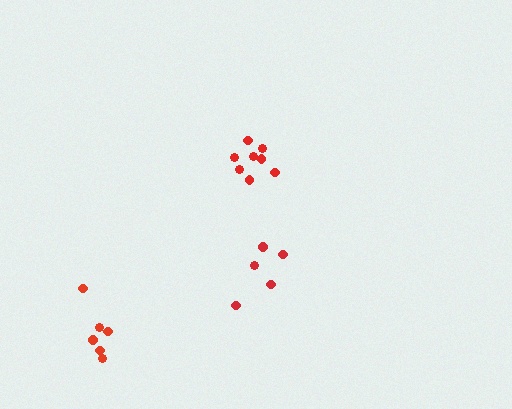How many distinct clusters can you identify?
There are 3 distinct clusters.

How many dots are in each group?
Group 1: 6 dots, Group 2: 8 dots, Group 3: 5 dots (19 total).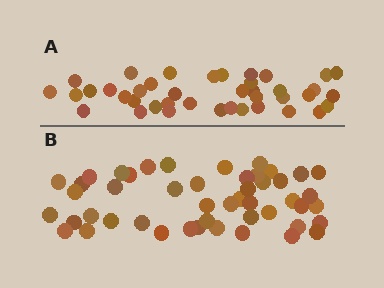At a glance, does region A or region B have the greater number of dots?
Region B (the bottom region) has more dots.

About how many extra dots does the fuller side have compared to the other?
Region B has roughly 8 or so more dots than region A.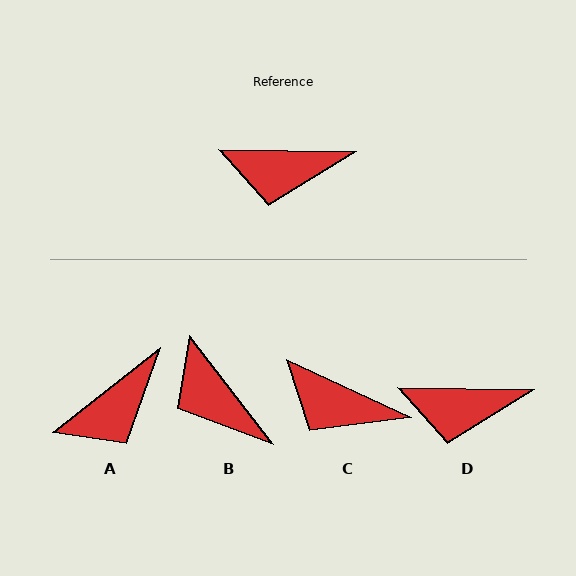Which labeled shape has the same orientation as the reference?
D.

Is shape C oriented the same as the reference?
No, it is off by about 24 degrees.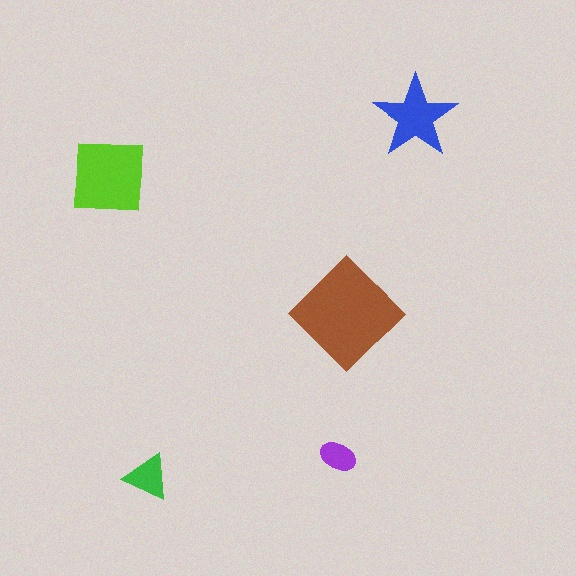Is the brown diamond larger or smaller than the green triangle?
Larger.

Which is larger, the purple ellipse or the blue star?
The blue star.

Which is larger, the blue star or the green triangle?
The blue star.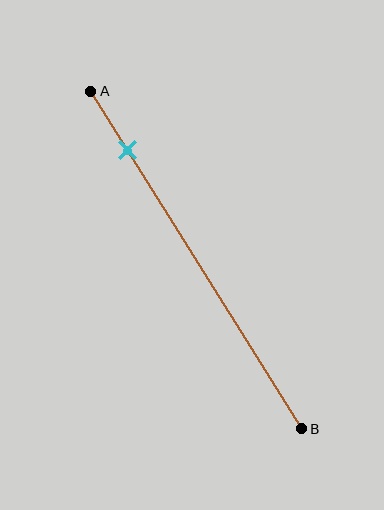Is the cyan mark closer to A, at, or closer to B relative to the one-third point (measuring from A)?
The cyan mark is closer to point A than the one-third point of segment AB.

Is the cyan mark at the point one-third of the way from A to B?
No, the mark is at about 15% from A, not at the 33% one-third point.